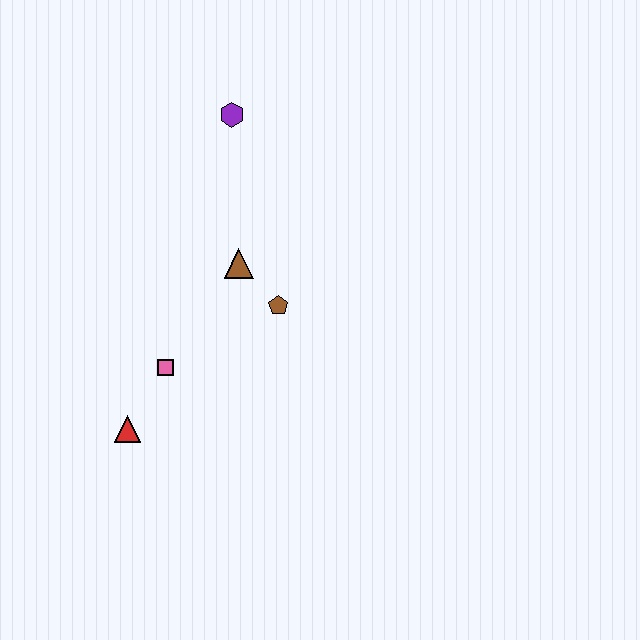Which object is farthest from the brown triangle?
The red triangle is farthest from the brown triangle.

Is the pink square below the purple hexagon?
Yes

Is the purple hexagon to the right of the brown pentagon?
No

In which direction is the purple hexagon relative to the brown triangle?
The purple hexagon is above the brown triangle.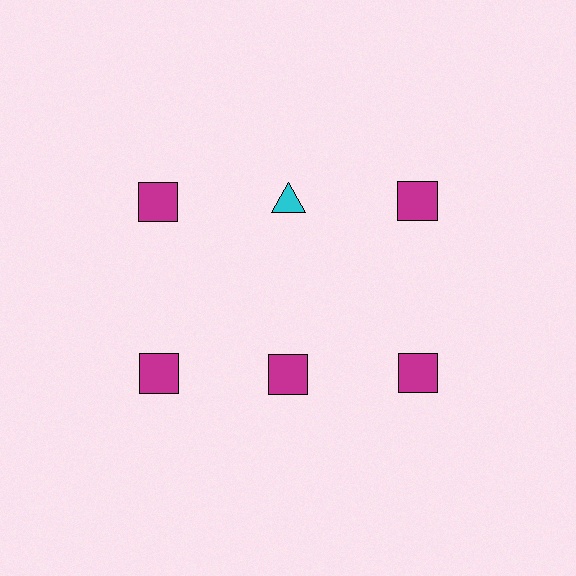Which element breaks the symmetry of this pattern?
The cyan triangle in the top row, second from left column breaks the symmetry. All other shapes are magenta squares.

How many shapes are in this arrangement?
There are 6 shapes arranged in a grid pattern.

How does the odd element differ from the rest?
It differs in both color (cyan instead of magenta) and shape (triangle instead of square).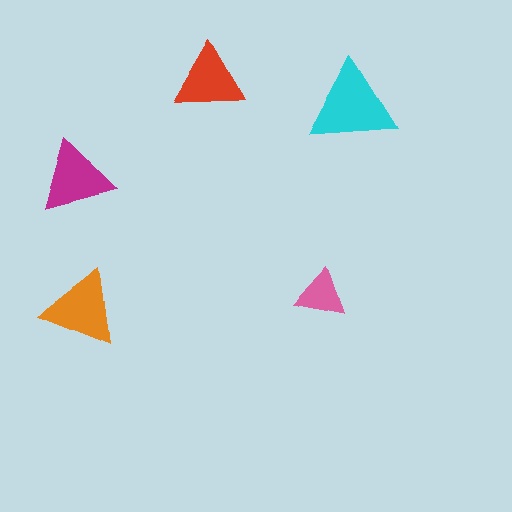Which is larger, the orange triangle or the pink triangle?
The orange one.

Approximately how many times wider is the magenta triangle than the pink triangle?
About 1.5 times wider.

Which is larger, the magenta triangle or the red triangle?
The magenta one.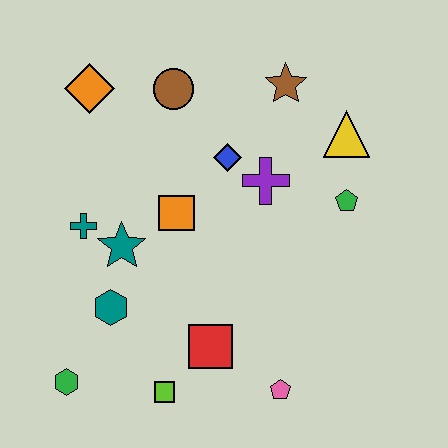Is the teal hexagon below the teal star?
Yes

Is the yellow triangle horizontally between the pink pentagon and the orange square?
No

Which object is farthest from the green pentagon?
The green hexagon is farthest from the green pentagon.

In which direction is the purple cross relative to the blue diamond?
The purple cross is to the right of the blue diamond.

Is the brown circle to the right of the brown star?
No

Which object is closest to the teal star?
The teal cross is closest to the teal star.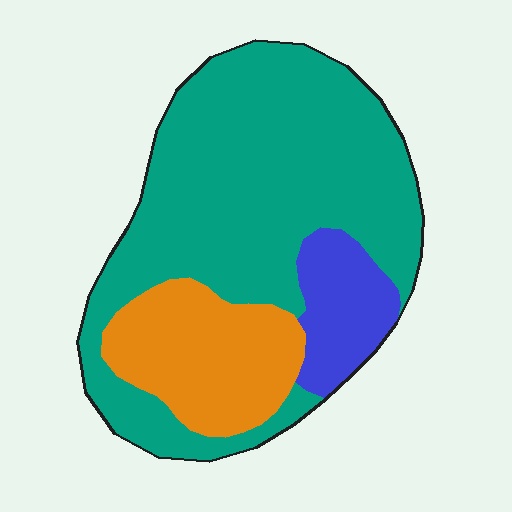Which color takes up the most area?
Teal, at roughly 65%.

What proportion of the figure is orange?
Orange covers around 20% of the figure.